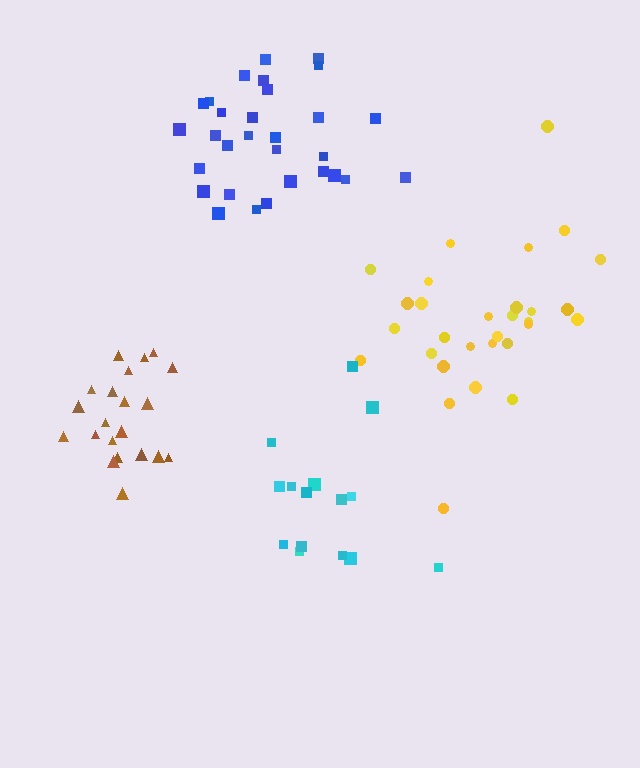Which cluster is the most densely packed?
Brown.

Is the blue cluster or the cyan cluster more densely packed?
Blue.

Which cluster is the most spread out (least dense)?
Cyan.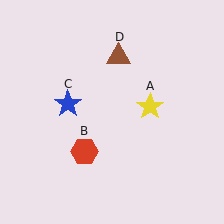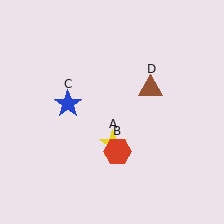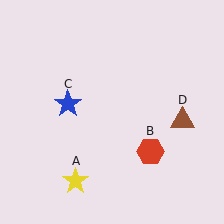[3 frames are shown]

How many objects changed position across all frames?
3 objects changed position: yellow star (object A), red hexagon (object B), brown triangle (object D).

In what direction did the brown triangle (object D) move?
The brown triangle (object D) moved down and to the right.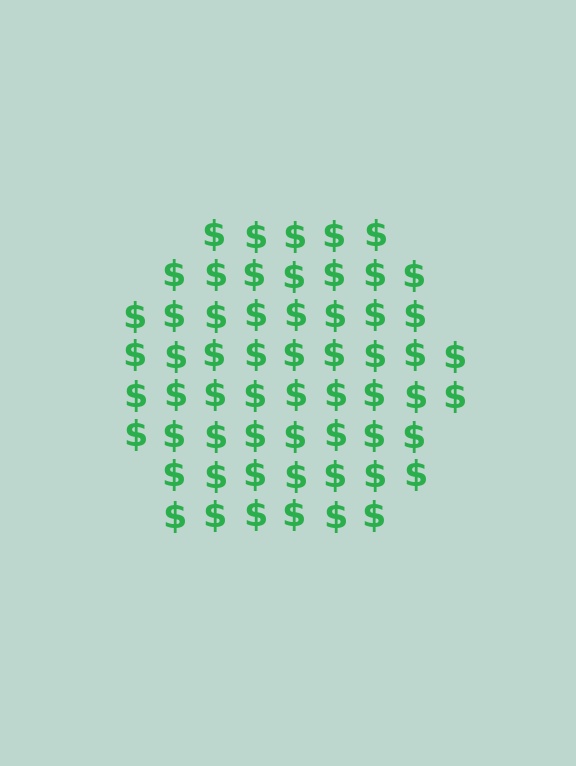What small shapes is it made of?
It is made of small dollar signs.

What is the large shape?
The large shape is a hexagon.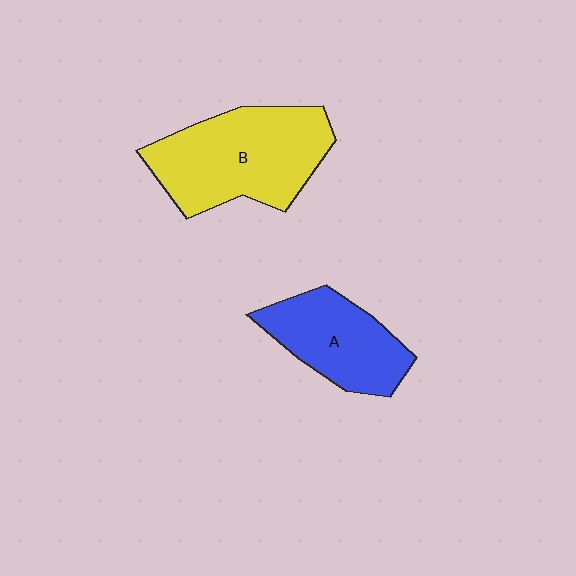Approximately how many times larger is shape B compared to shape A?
Approximately 1.5 times.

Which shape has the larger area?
Shape B (yellow).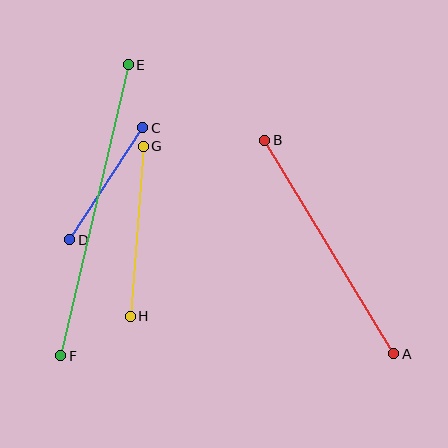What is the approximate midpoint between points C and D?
The midpoint is at approximately (106, 184) pixels.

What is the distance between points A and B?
The distance is approximately 250 pixels.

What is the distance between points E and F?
The distance is approximately 299 pixels.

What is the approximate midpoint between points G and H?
The midpoint is at approximately (137, 231) pixels.